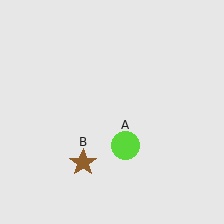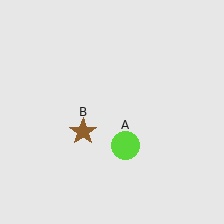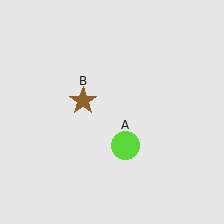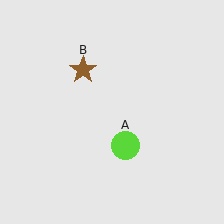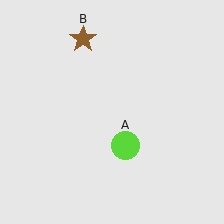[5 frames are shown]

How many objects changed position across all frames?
1 object changed position: brown star (object B).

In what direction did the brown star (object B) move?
The brown star (object B) moved up.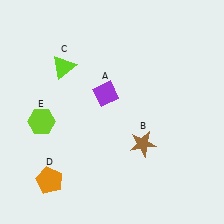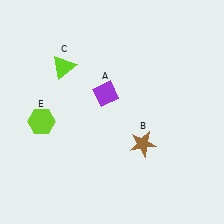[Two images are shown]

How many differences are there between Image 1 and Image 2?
There is 1 difference between the two images.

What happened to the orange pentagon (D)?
The orange pentagon (D) was removed in Image 2. It was in the bottom-left area of Image 1.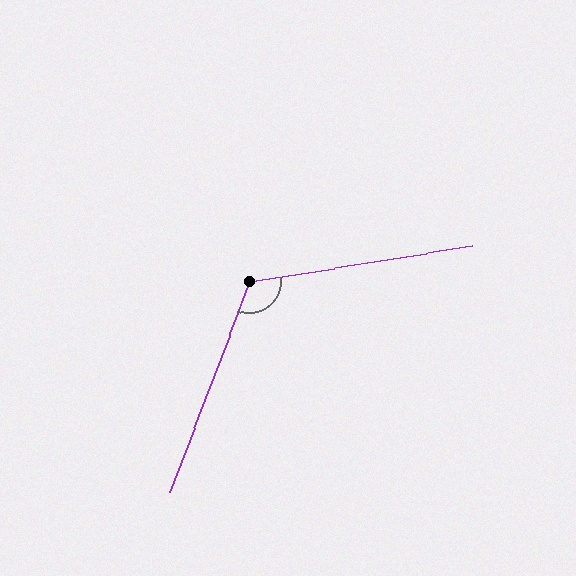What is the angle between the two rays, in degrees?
Approximately 120 degrees.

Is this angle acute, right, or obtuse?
It is obtuse.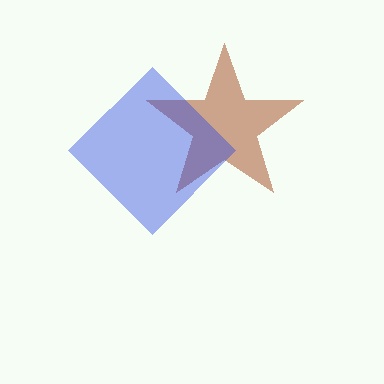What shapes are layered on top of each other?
The layered shapes are: a brown star, a blue diamond.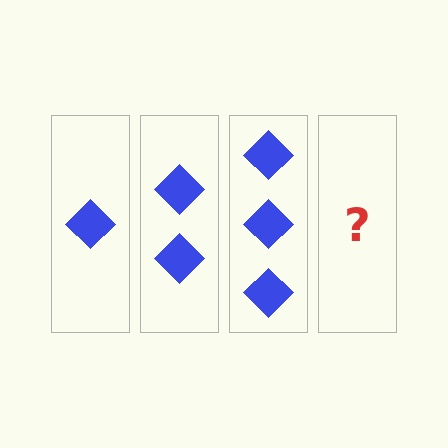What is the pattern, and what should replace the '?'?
The pattern is that each step adds one more diamond. The '?' should be 4 diamonds.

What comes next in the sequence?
The next element should be 4 diamonds.